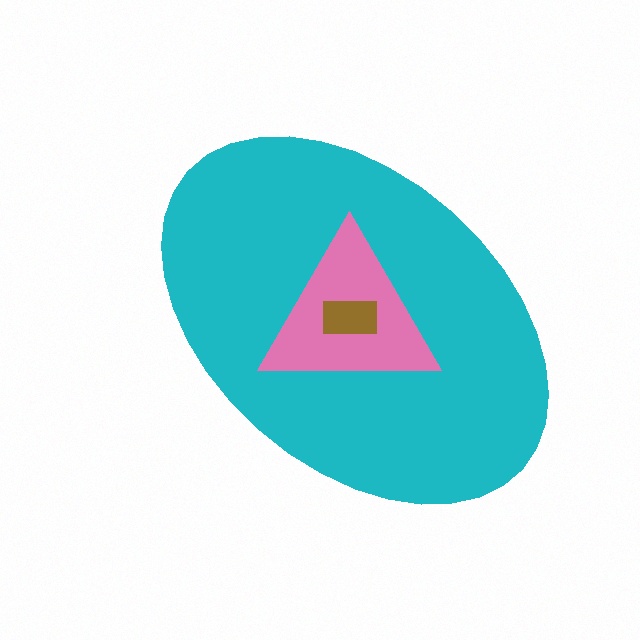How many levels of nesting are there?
3.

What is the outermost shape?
The cyan ellipse.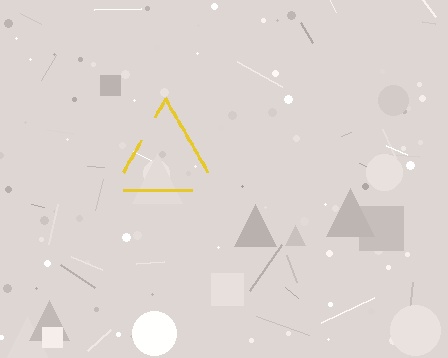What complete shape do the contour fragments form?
The contour fragments form a triangle.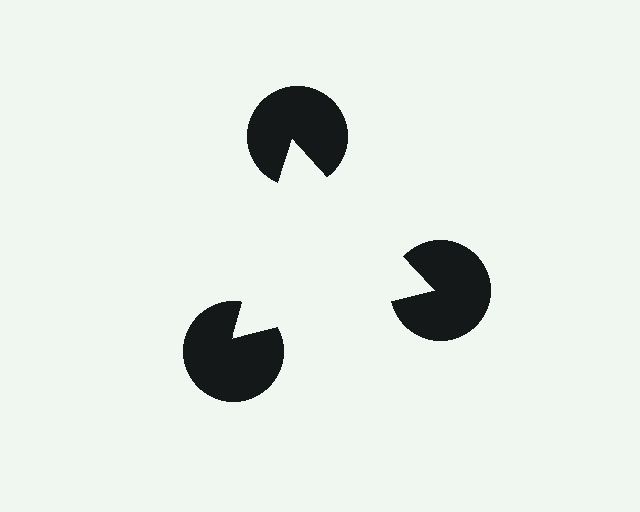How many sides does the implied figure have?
3 sides.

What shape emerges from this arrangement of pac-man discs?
An illusory triangle — its edges are inferred from the aligned wedge cuts in the pac-man discs, not physically drawn.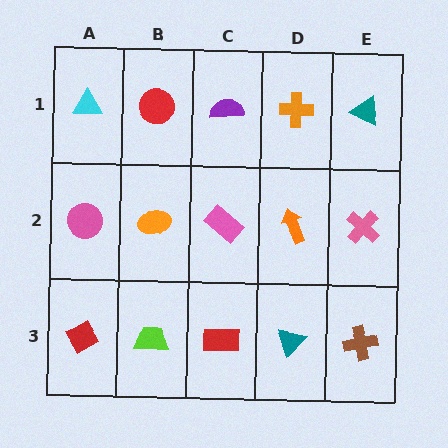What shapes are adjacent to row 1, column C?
A pink rectangle (row 2, column C), a red circle (row 1, column B), an orange cross (row 1, column D).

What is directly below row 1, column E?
A pink cross.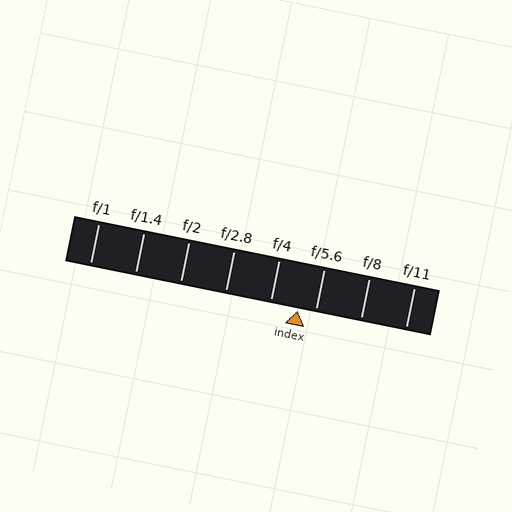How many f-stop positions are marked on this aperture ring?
There are 8 f-stop positions marked.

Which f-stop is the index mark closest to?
The index mark is closest to f/5.6.